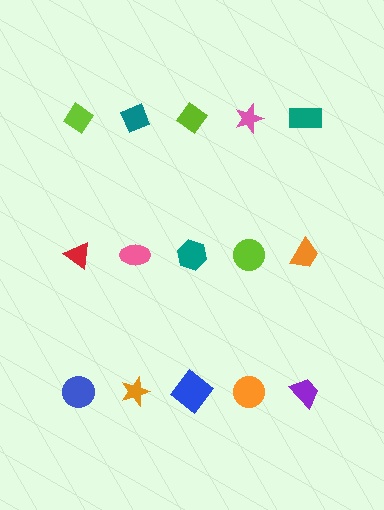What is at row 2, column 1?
A red triangle.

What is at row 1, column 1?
A lime diamond.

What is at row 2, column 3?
A teal hexagon.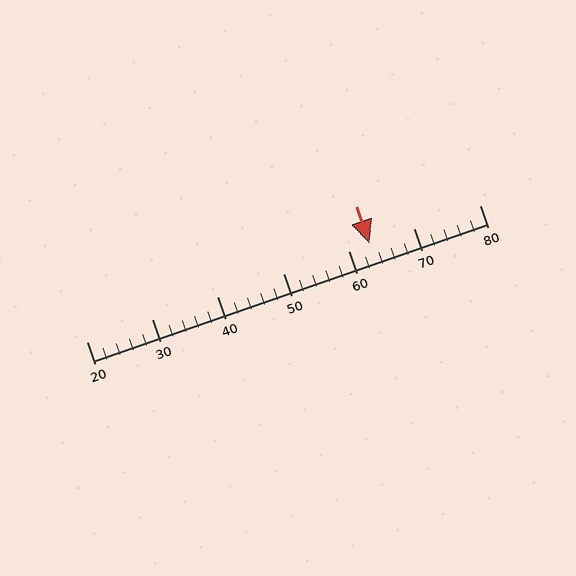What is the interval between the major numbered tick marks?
The major tick marks are spaced 10 units apart.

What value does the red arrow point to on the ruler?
The red arrow points to approximately 63.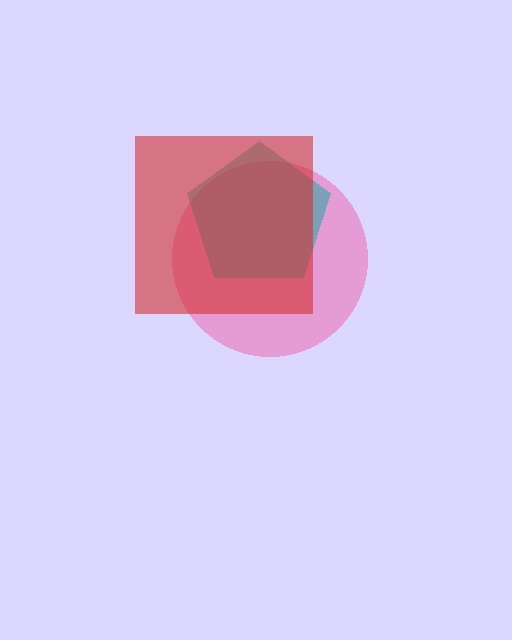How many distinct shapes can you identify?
There are 3 distinct shapes: a pink circle, a teal pentagon, a red square.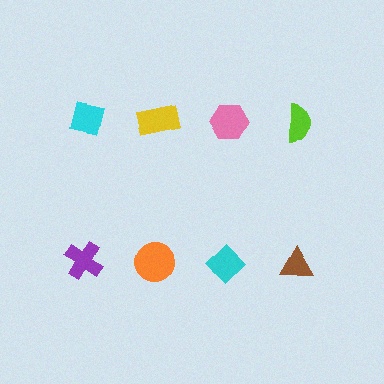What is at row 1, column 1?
A cyan square.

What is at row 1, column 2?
A yellow rectangle.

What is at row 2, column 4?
A brown triangle.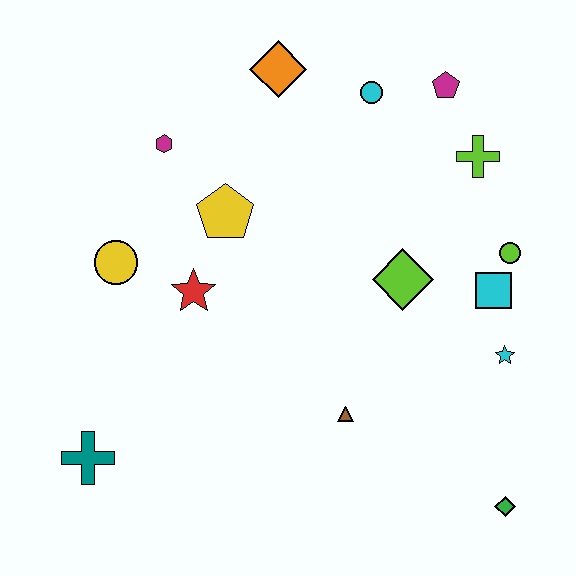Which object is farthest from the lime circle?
The teal cross is farthest from the lime circle.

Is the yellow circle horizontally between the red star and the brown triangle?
No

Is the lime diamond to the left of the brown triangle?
No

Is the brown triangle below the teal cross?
No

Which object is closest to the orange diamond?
The cyan circle is closest to the orange diamond.